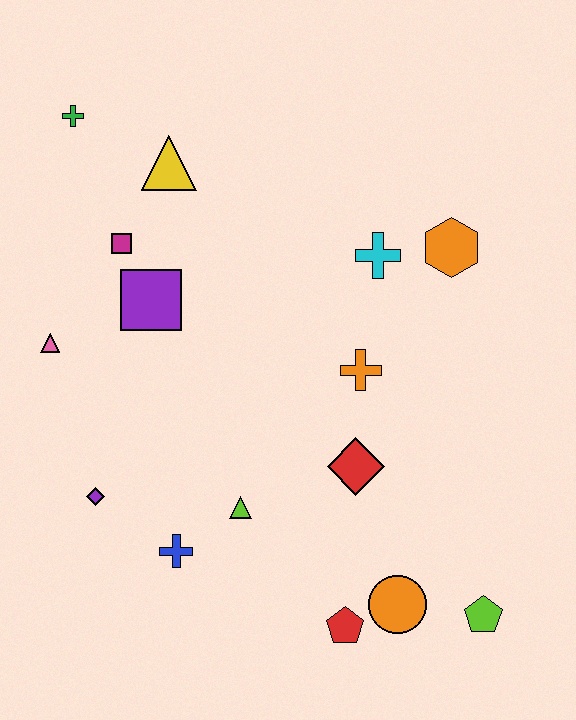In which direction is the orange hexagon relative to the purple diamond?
The orange hexagon is to the right of the purple diamond.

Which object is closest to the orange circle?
The red pentagon is closest to the orange circle.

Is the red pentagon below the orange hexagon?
Yes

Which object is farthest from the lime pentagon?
The green cross is farthest from the lime pentagon.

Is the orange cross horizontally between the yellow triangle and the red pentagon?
No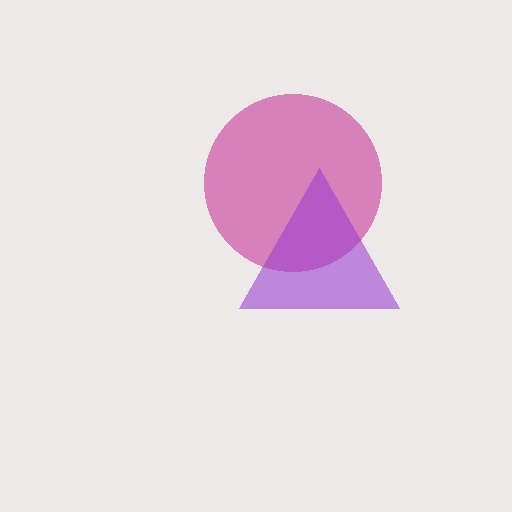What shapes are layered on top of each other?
The layered shapes are: a magenta circle, a purple triangle.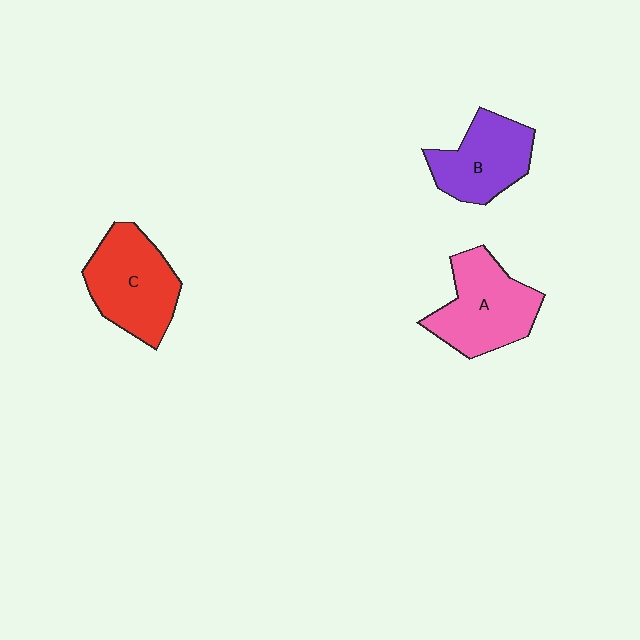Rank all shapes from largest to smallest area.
From largest to smallest: C (red), A (pink), B (purple).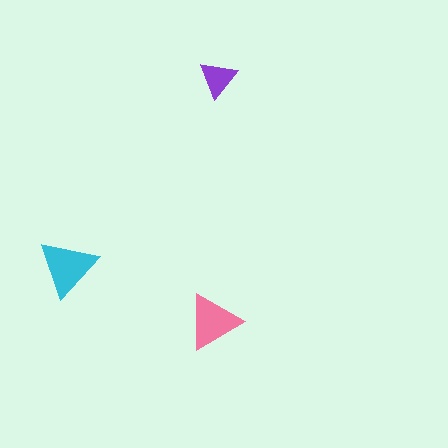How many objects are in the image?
There are 3 objects in the image.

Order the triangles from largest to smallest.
the cyan one, the pink one, the purple one.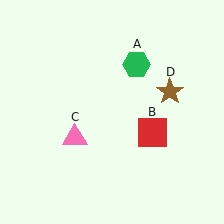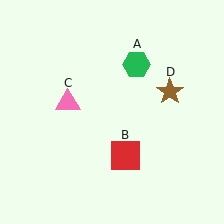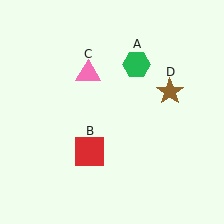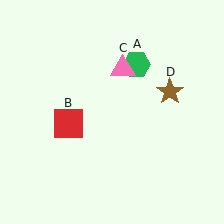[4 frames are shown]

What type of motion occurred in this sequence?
The red square (object B), pink triangle (object C) rotated clockwise around the center of the scene.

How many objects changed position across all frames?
2 objects changed position: red square (object B), pink triangle (object C).